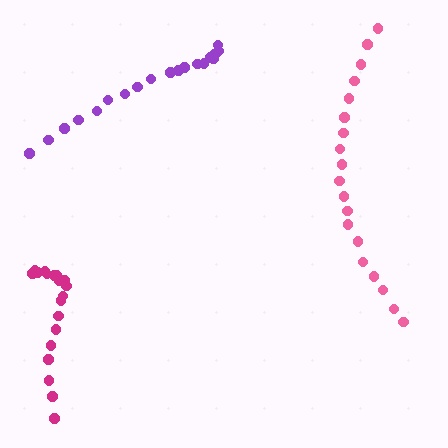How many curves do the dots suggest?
There are 3 distinct paths.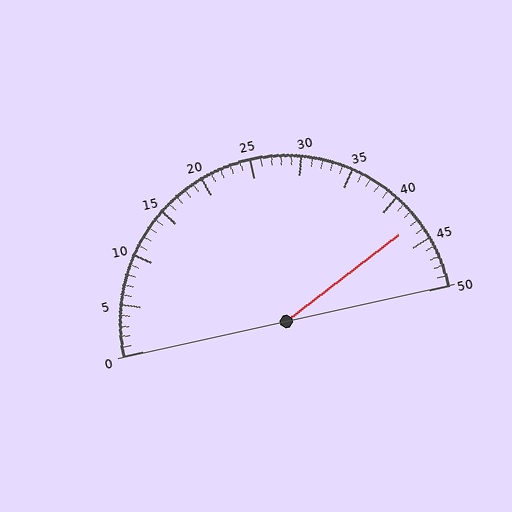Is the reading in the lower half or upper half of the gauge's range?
The reading is in the upper half of the range (0 to 50).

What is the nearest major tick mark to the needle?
The nearest major tick mark is 45.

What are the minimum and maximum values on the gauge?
The gauge ranges from 0 to 50.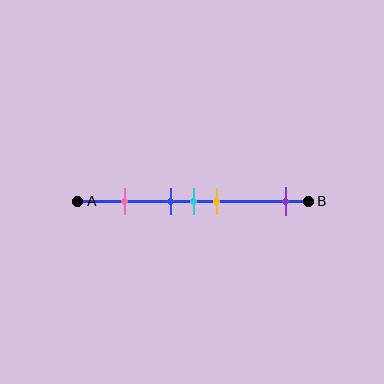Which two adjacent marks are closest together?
The blue and cyan marks are the closest adjacent pair.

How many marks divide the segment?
There are 5 marks dividing the segment.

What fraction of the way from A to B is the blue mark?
The blue mark is approximately 40% (0.4) of the way from A to B.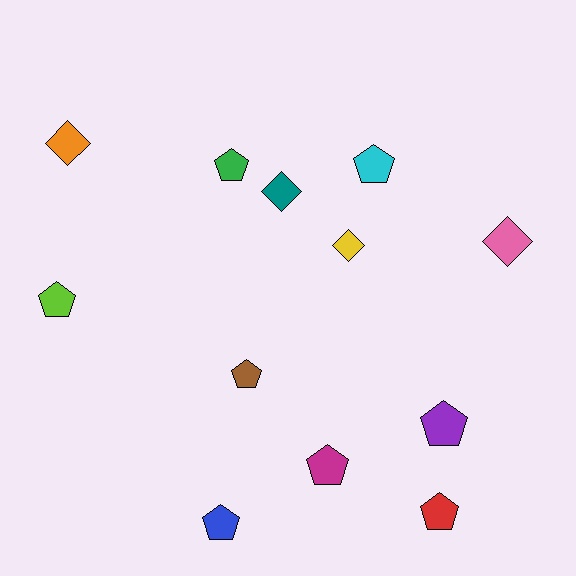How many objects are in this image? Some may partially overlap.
There are 12 objects.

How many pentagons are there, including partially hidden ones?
There are 8 pentagons.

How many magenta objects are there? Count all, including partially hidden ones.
There is 1 magenta object.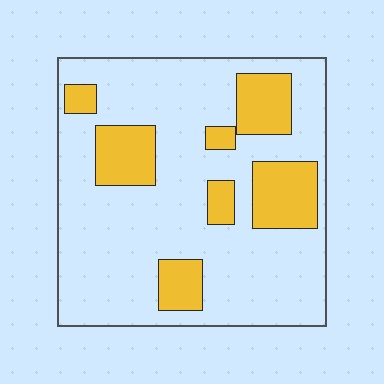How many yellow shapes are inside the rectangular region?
7.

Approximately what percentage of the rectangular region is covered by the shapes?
Approximately 25%.